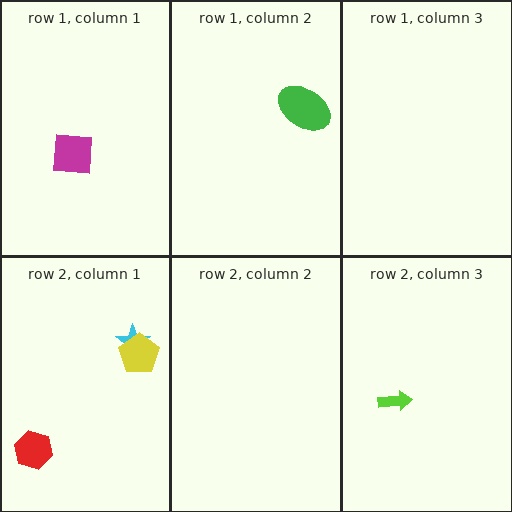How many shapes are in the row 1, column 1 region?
1.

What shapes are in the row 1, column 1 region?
The magenta square.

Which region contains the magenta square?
The row 1, column 1 region.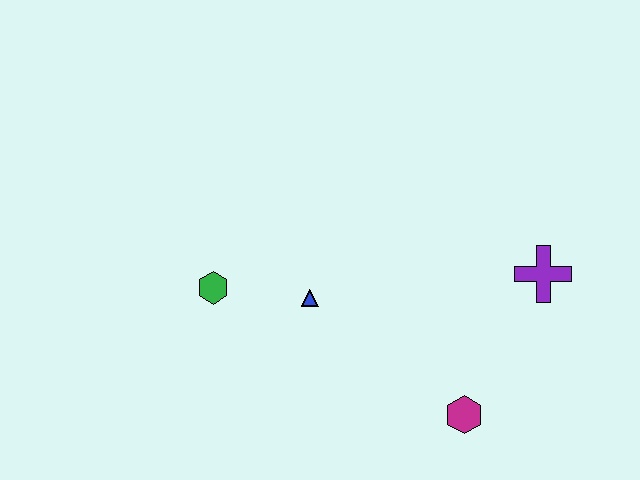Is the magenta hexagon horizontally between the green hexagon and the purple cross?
Yes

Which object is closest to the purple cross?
The magenta hexagon is closest to the purple cross.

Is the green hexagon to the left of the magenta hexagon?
Yes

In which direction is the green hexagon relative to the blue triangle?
The green hexagon is to the left of the blue triangle.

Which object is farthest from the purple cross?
The green hexagon is farthest from the purple cross.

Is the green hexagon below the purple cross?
Yes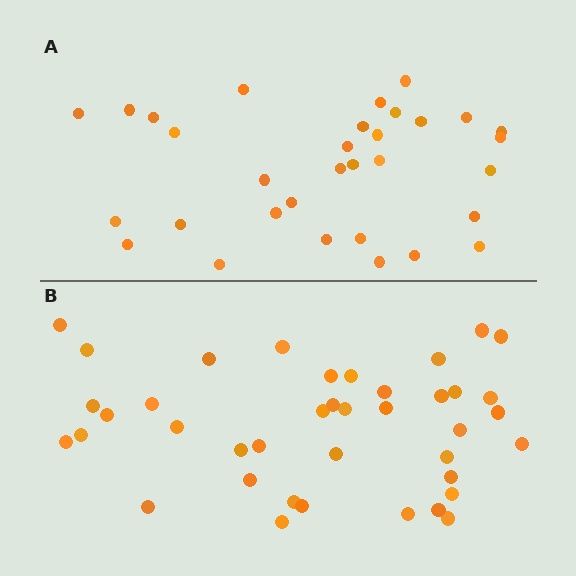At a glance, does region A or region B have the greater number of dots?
Region B (the bottom region) has more dots.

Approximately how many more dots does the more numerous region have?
Region B has roughly 8 or so more dots than region A.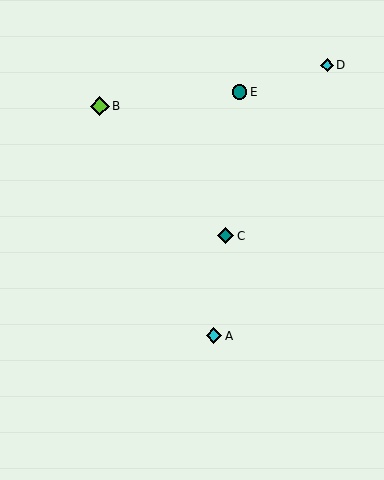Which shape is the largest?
The lime diamond (labeled B) is the largest.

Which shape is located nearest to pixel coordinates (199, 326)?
The cyan diamond (labeled A) at (214, 336) is nearest to that location.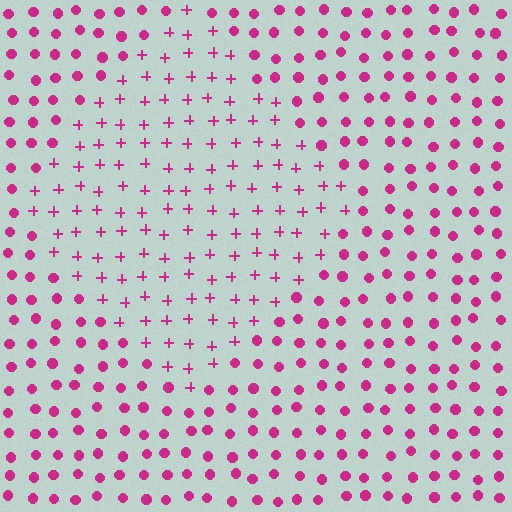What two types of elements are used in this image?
The image uses plus signs inside the diamond region and circles outside it.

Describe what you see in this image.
The image is filled with small magenta elements arranged in a uniform grid. A diamond-shaped region contains plus signs, while the surrounding area contains circles. The boundary is defined purely by the change in element shape.